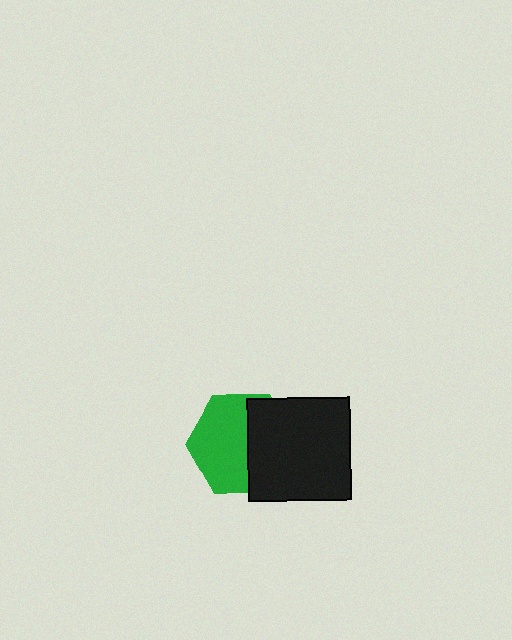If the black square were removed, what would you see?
You would see the complete green hexagon.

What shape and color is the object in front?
The object in front is a black square.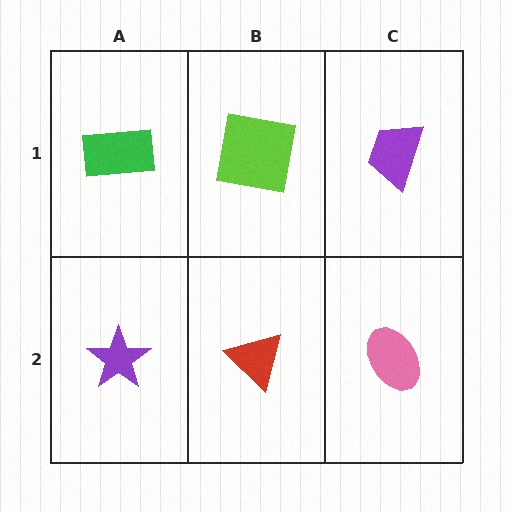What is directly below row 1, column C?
A pink ellipse.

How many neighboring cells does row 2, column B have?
3.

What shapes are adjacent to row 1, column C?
A pink ellipse (row 2, column C), a lime square (row 1, column B).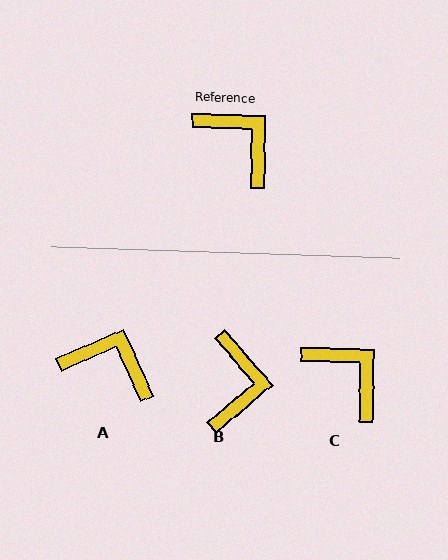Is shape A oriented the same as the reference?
No, it is off by about 25 degrees.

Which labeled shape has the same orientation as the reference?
C.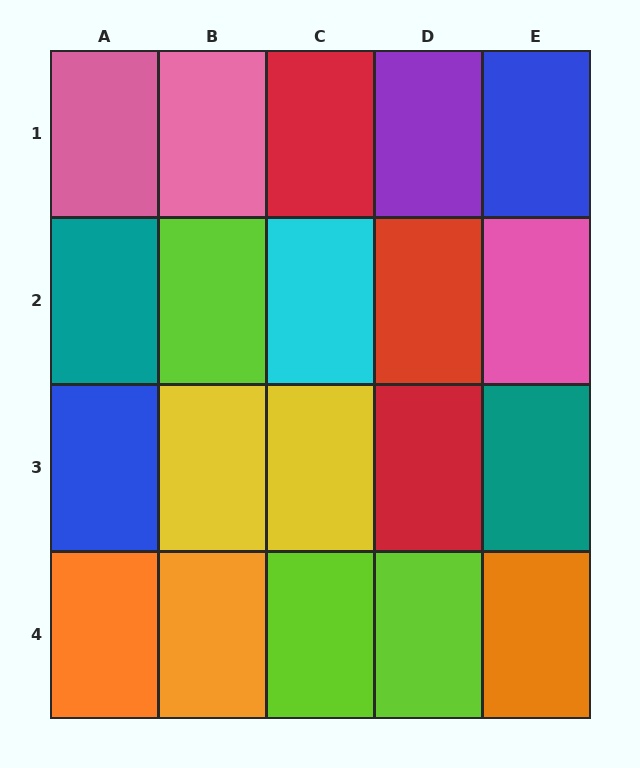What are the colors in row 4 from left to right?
Orange, orange, lime, lime, orange.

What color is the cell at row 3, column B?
Yellow.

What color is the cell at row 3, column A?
Blue.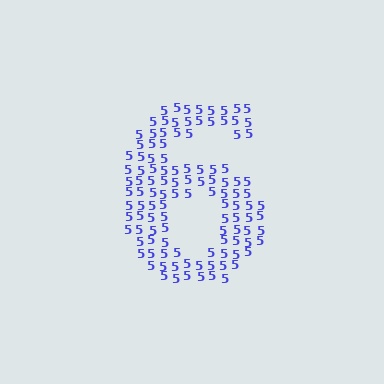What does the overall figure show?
The overall figure shows the digit 6.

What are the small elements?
The small elements are digit 5's.